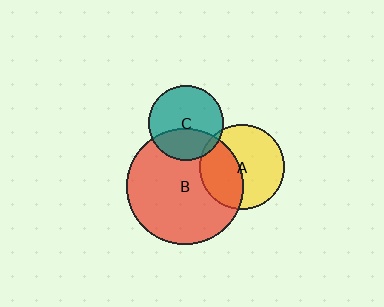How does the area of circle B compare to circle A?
Approximately 1.9 times.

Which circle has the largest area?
Circle B (red).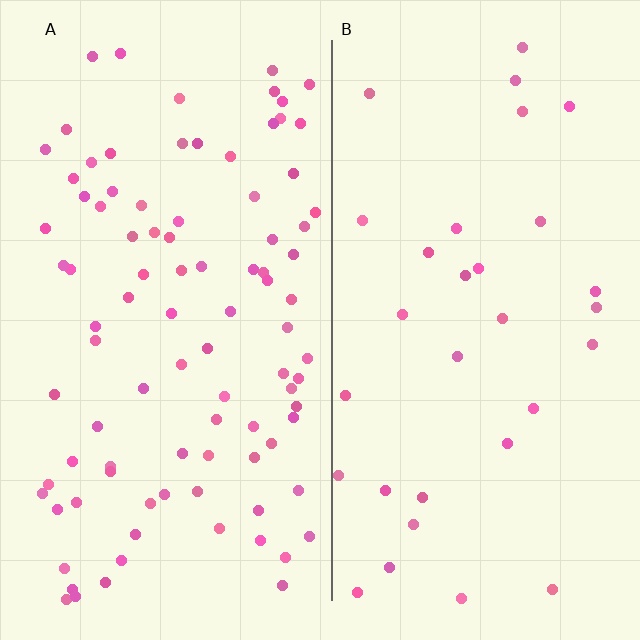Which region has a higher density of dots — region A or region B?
A (the left).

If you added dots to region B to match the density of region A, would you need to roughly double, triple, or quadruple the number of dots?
Approximately triple.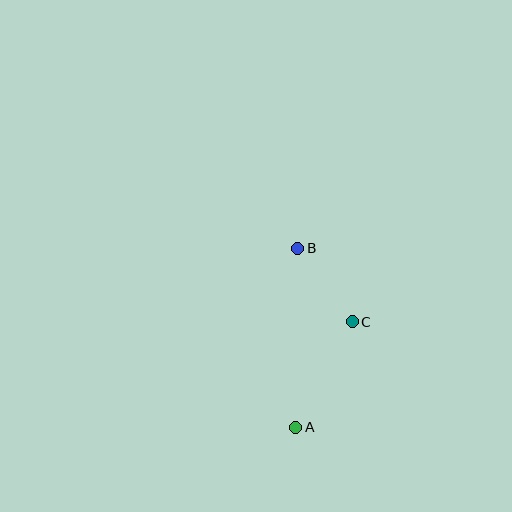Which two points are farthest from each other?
Points A and B are farthest from each other.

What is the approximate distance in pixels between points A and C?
The distance between A and C is approximately 119 pixels.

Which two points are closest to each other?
Points B and C are closest to each other.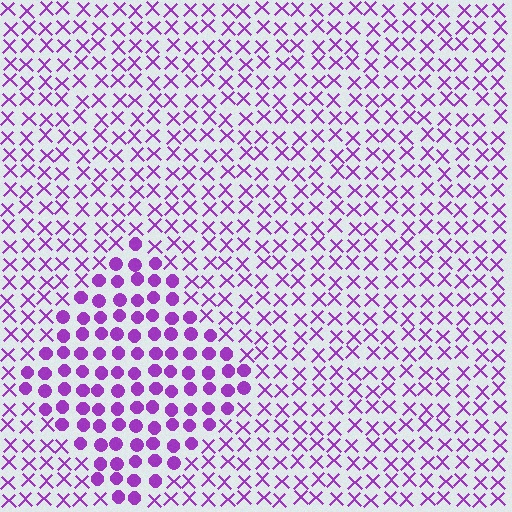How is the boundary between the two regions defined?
The boundary is defined by a change in element shape: circles inside vs. X marks outside. All elements share the same color and spacing.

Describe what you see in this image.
The image is filled with small purple elements arranged in a uniform grid. A diamond-shaped region contains circles, while the surrounding area contains X marks. The boundary is defined purely by the change in element shape.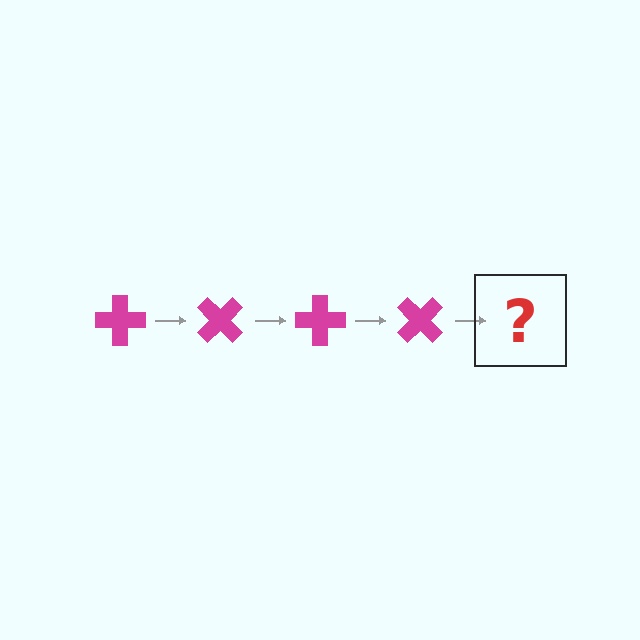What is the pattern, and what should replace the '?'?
The pattern is that the cross rotates 45 degrees each step. The '?' should be a magenta cross rotated 180 degrees.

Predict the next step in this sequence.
The next step is a magenta cross rotated 180 degrees.